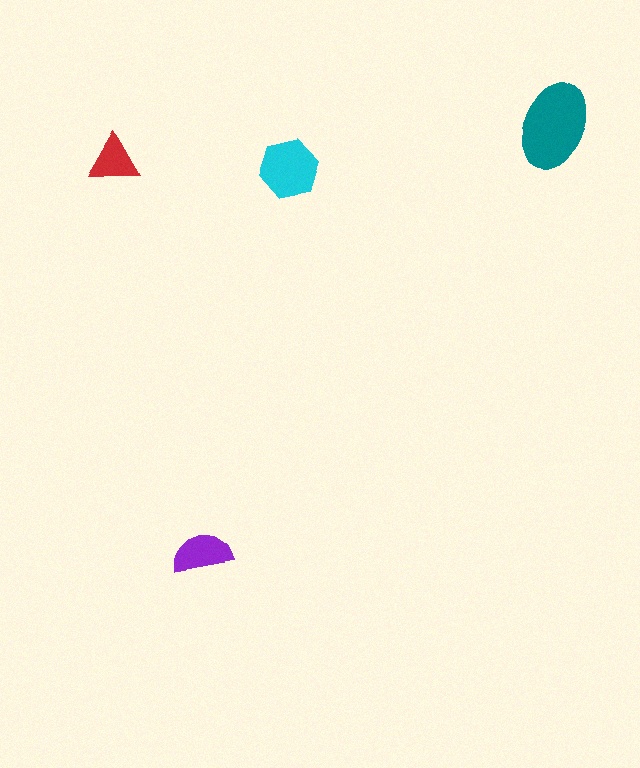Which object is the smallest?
The red triangle.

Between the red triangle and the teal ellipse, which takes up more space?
The teal ellipse.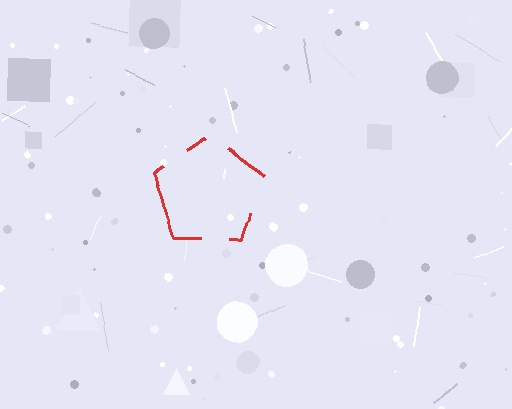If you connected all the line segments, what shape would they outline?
They would outline a pentagon.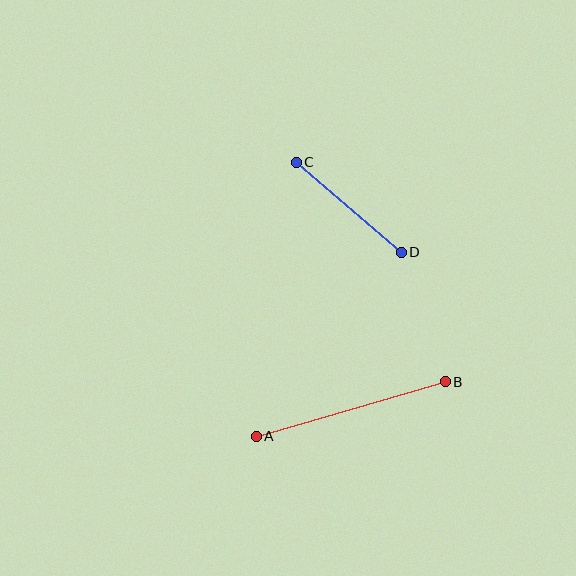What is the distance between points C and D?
The distance is approximately 138 pixels.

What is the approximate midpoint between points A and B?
The midpoint is at approximately (351, 409) pixels.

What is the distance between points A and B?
The distance is approximately 197 pixels.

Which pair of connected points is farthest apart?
Points A and B are farthest apart.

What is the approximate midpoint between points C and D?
The midpoint is at approximately (349, 207) pixels.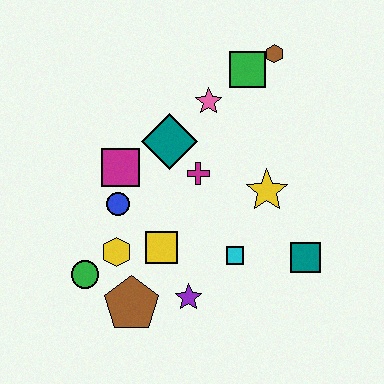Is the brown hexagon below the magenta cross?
No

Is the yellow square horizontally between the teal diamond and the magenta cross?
No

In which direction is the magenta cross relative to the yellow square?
The magenta cross is above the yellow square.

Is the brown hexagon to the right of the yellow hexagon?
Yes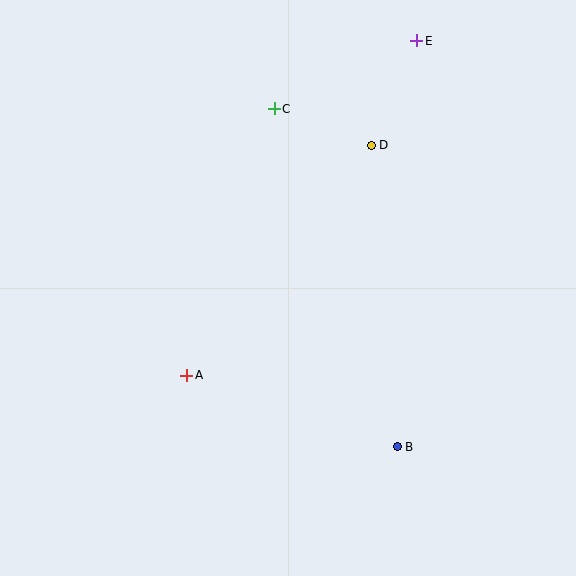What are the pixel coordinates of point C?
Point C is at (274, 109).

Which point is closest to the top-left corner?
Point C is closest to the top-left corner.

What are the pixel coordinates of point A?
Point A is at (187, 375).